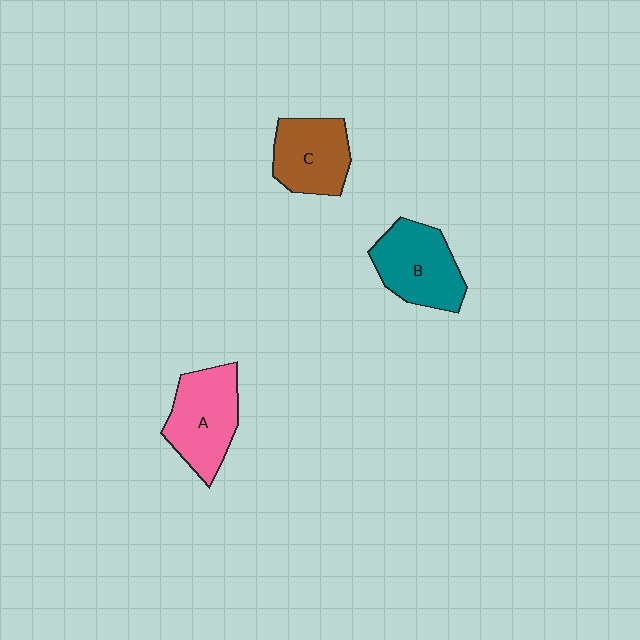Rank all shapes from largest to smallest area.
From largest to smallest: A (pink), B (teal), C (brown).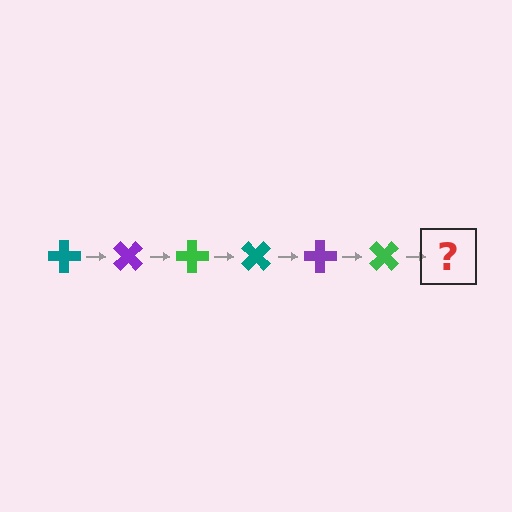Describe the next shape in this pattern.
It should be a teal cross, rotated 270 degrees from the start.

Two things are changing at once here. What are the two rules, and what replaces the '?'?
The two rules are that it rotates 45 degrees each step and the color cycles through teal, purple, and green. The '?' should be a teal cross, rotated 270 degrees from the start.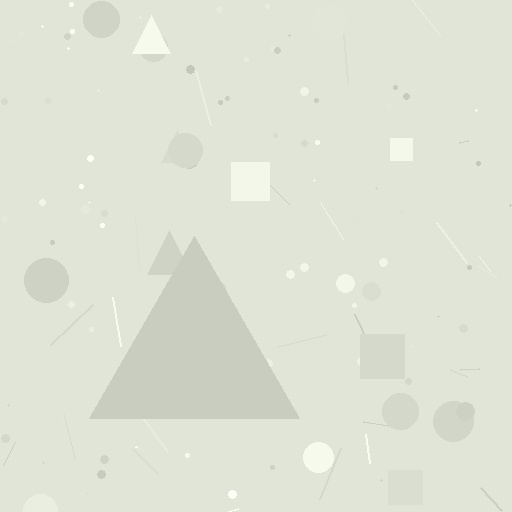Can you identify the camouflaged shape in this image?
The camouflaged shape is a triangle.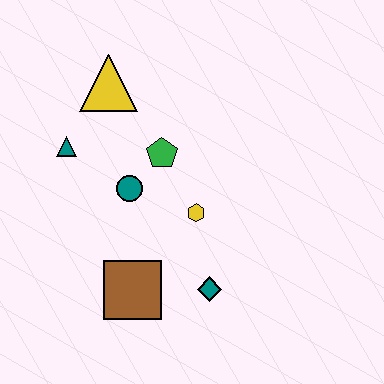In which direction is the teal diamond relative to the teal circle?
The teal diamond is below the teal circle.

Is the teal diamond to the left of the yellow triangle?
No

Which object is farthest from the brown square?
The yellow triangle is farthest from the brown square.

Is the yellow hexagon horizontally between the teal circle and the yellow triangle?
No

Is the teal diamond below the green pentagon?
Yes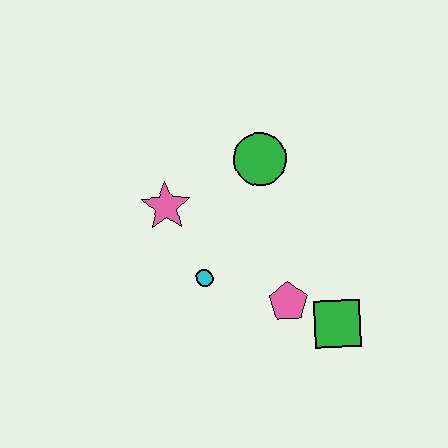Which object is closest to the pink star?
The cyan circle is closest to the pink star.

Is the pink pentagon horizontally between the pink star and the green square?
Yes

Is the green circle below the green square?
No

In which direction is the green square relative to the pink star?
The green square is to the right of the pink star.